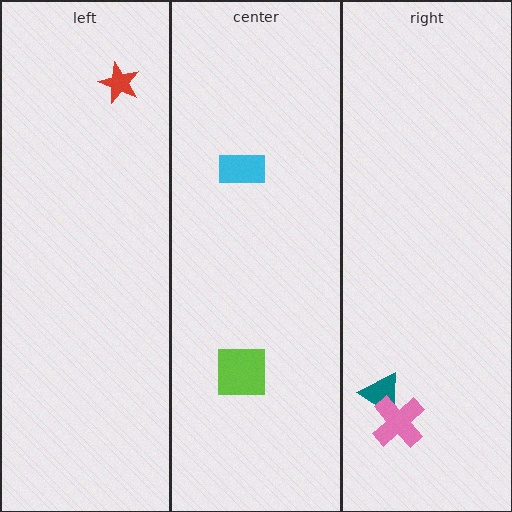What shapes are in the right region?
The teal triangle, the pink cross.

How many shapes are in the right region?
2.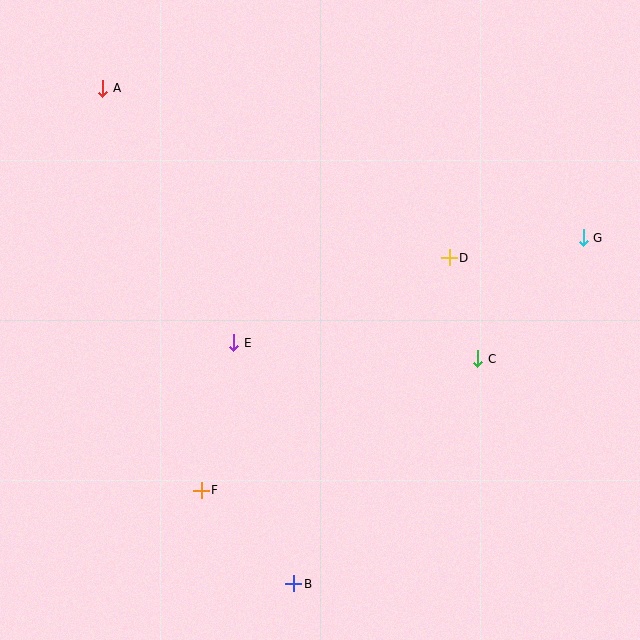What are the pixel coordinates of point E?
Point E is at (234, 343).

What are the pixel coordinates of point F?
Point F is at (201, 490).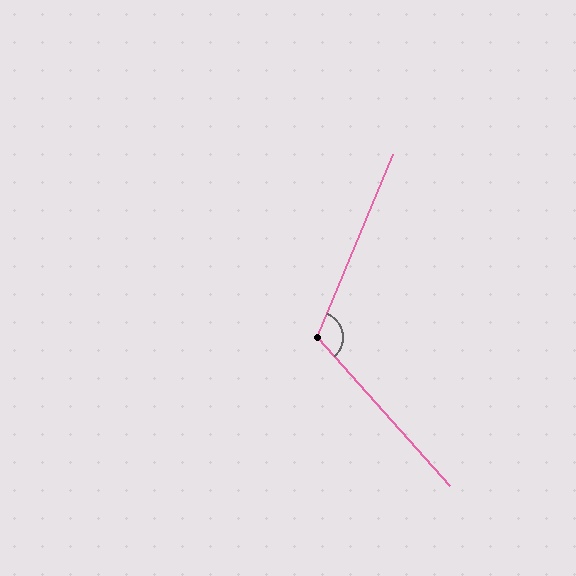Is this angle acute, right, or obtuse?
It is obtuse.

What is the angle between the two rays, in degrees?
Approximately 116 degrees.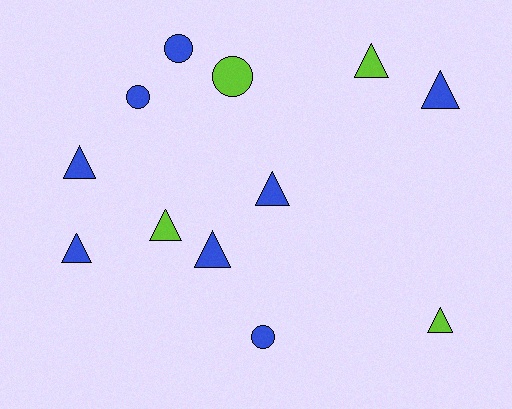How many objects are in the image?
There are 12 objects.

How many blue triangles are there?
There are 5 blue triangles.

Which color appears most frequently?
Blue, with 8 objects.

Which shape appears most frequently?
Triangle, with 8 objects.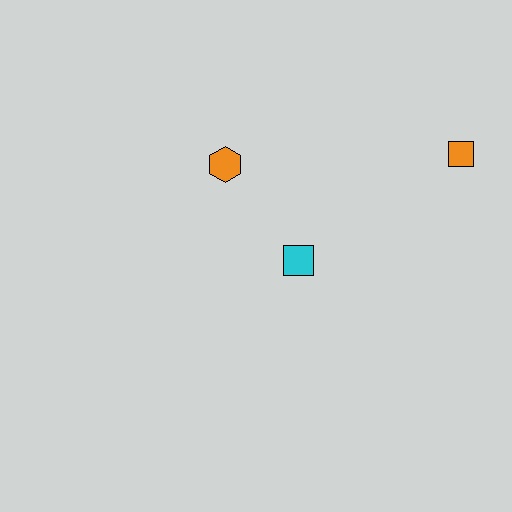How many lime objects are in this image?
There are no lime objects.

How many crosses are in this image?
There are no crosses.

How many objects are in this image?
There are 3 objects.